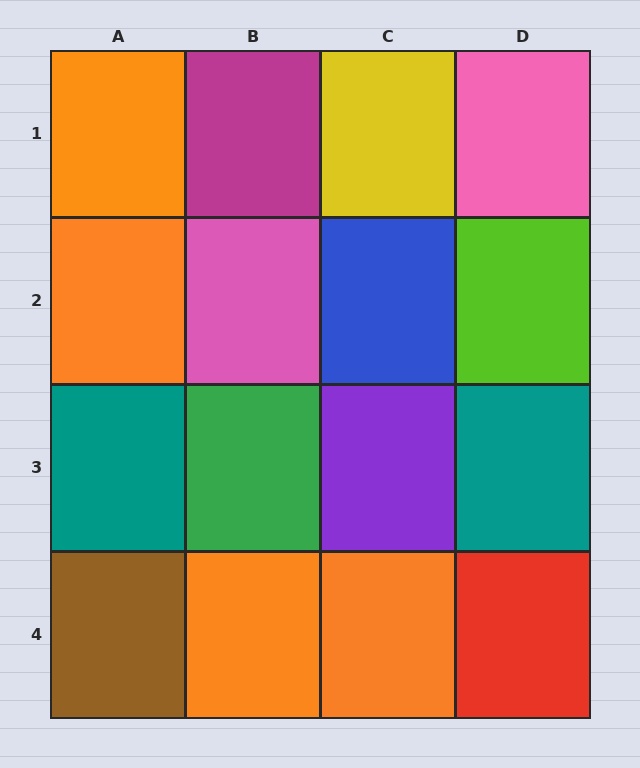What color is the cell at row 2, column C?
Blue.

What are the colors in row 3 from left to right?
Teal, green, purple, teal.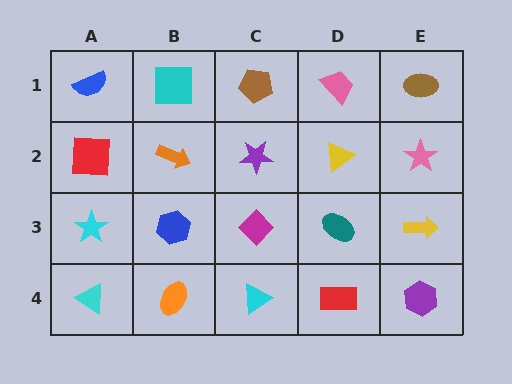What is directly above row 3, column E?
A pink star.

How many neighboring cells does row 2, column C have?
4.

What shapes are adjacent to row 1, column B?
An orange arrow (row 2, column B), a blue semicircle (row 1, column A), a brown pentagon (row 1, column C).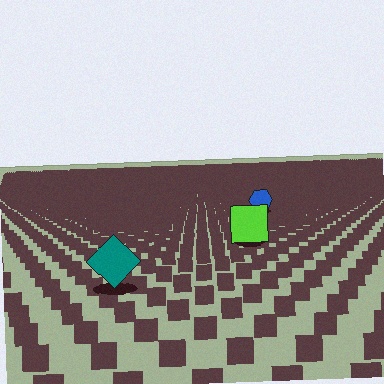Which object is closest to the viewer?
The teal diamond is closest. The texture marks near it are larger and more spread out.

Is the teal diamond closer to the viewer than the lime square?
Yes. The teal diamond is closer — you can tell from the texture gradient: the ground texture is coarser near it.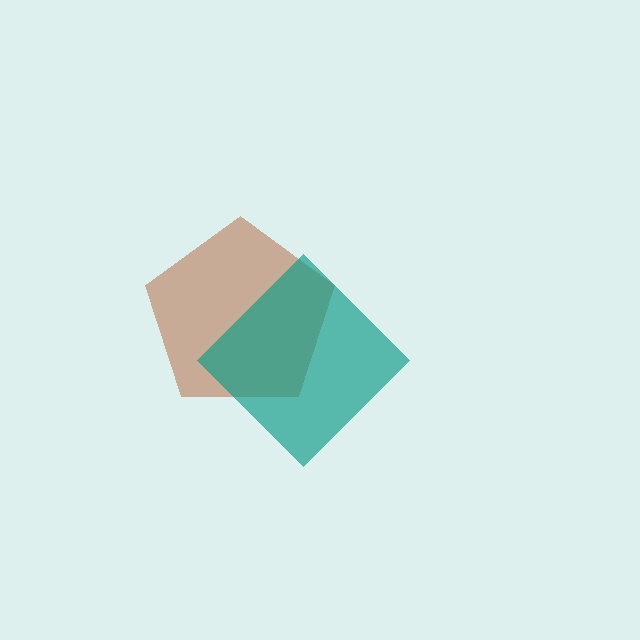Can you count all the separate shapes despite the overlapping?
Yes, there are 2 separate shapes.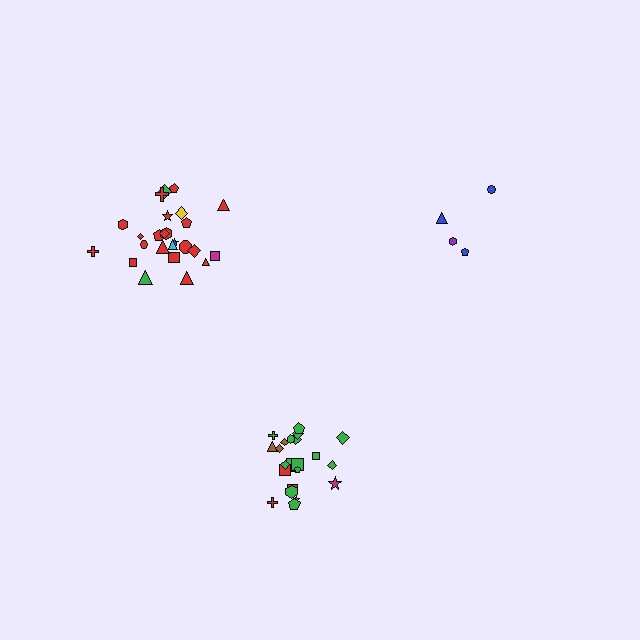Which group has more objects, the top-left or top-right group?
The top-left group.